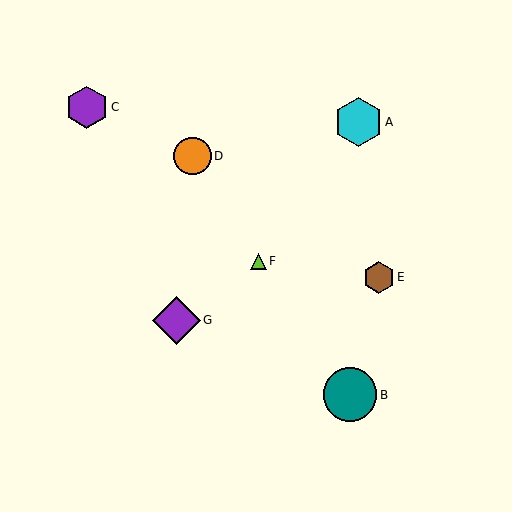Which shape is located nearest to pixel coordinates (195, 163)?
The orange circle (labeled D) at (192, 156) is nearest to that location.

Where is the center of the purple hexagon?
The center of the purple hexagon is at (87, 107).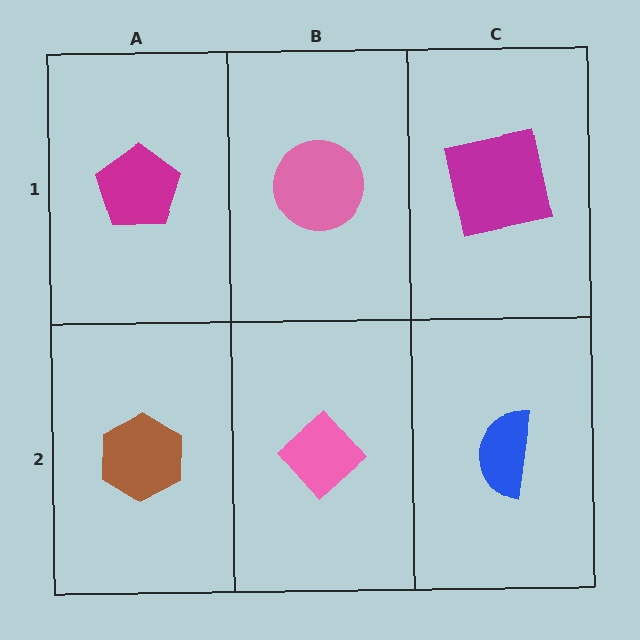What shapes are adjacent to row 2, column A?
A magenta pentagon (row 1, column A), a pink diamond (row 2, column B).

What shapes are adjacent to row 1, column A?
A brown hexagon (row 2, column A), a pink circle (row 1, column B).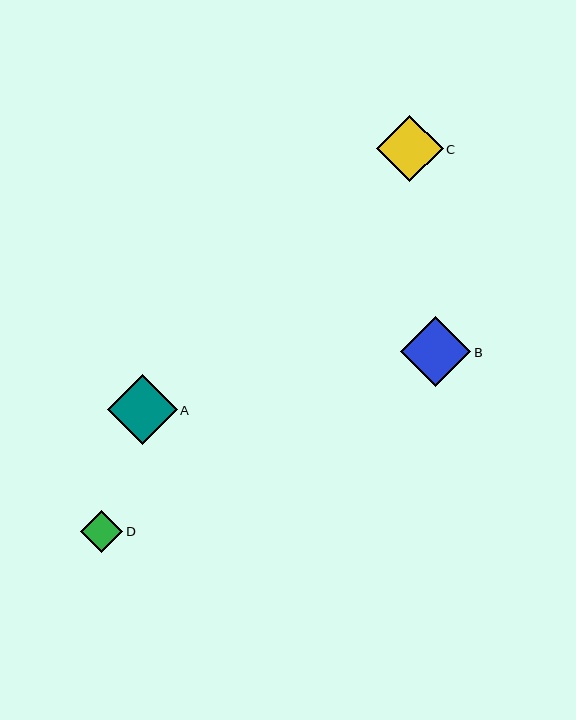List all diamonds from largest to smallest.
From largest to smallest: B, A, C, D.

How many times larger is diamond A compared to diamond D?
Diamond A is approximately 1.6 times the size of diamond D.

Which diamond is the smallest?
Diamond D is the smallest with a size of approximately 42 pixels.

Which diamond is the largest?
Diamond B is the largest with a size of approximately 70 pixels.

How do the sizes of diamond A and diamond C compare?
Diamond A and diamond C are approximately the same size.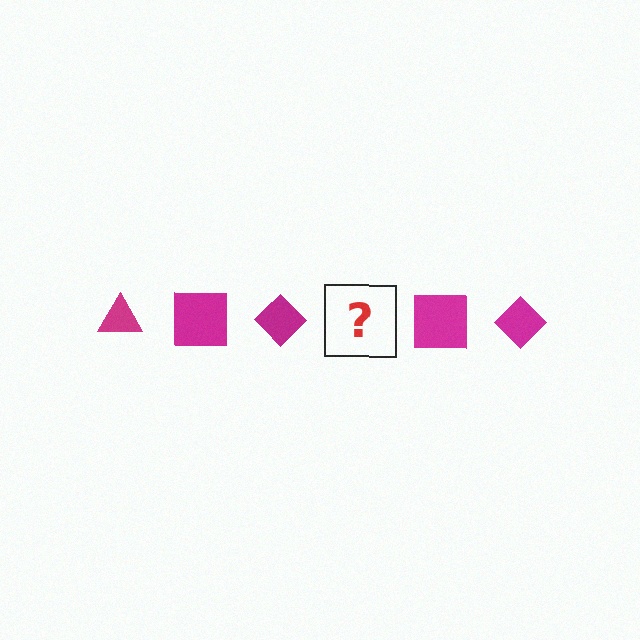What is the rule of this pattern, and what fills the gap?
The rule is that the pattern cycles through triangle, square, diamond shapes in magenta. The gap should be filled with a magenta triangle.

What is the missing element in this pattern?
The missing element is a magenta triangle.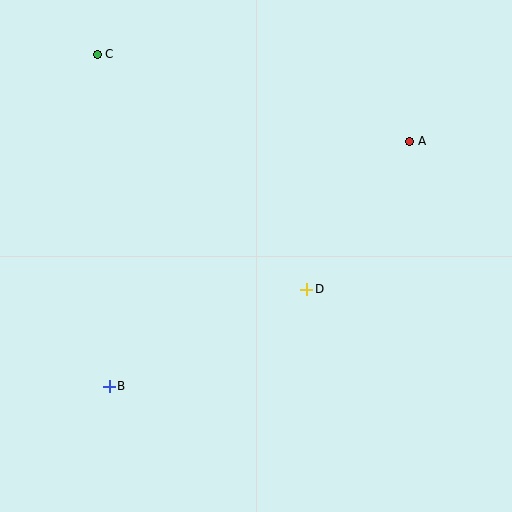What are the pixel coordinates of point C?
Point C is at (97, 54).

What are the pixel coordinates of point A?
Point A is at (410, 141).